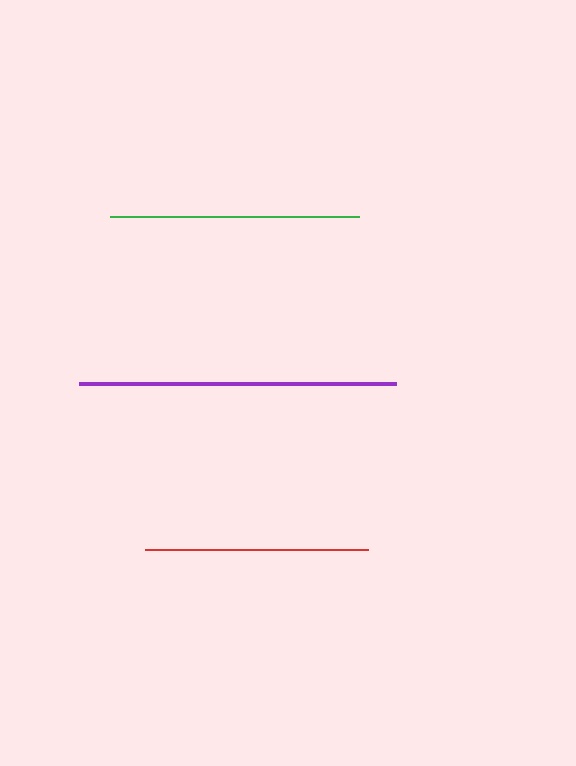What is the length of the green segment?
The green segment is approximately 250 pixels long.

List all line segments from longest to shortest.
From longest to shortest: purple, green, red.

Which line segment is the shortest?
The red line is the shortest at approximately 223 pixels.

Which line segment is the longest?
The purple line is the longest at approximately 317 pixels.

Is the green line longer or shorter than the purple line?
The purple line is longer than the green line.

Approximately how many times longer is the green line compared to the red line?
The green line is approximately 1.1 times the length of the red line.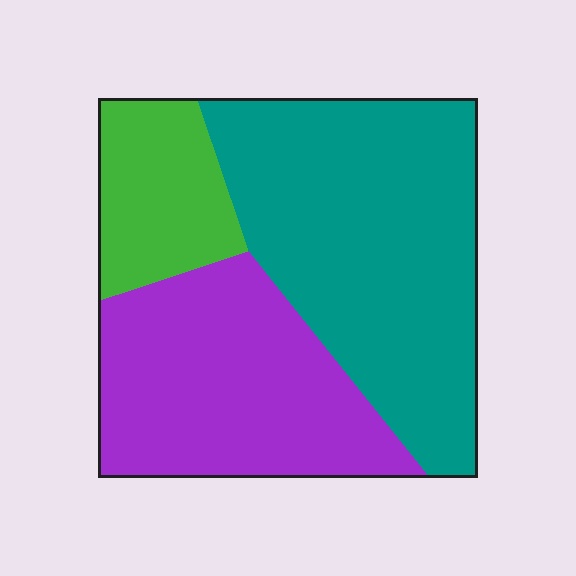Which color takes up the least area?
Green, at roughly 15%.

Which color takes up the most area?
Teal, at roughly 50%.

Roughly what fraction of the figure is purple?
Purple takes up about one third (1/3) of the figure.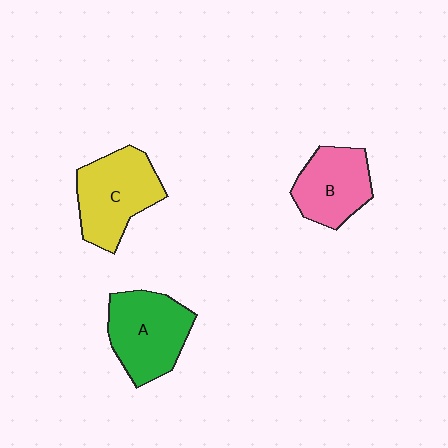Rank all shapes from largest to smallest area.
From largest to smallest: A (green), C (yellow), B (pink).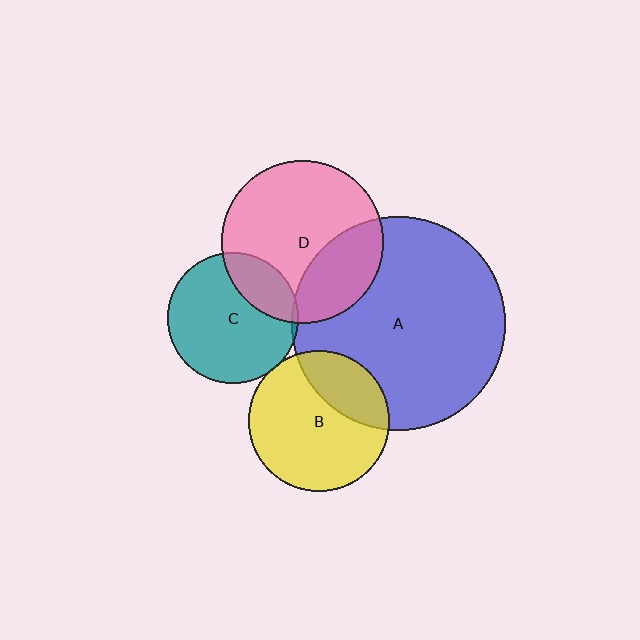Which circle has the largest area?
Circle A (blue).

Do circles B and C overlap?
Yes.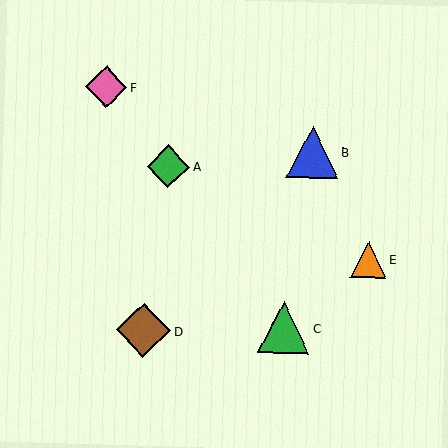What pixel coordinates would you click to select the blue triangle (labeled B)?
Click at (313, 152) to select the blue triangle B.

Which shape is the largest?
The brown diamond (labeled D) is the largest.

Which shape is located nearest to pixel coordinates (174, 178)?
The green diamond (labeled A) at (168, 166) is nearest to that location.